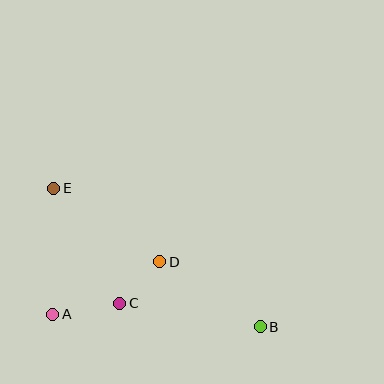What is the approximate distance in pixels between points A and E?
The distance between A and E is approximately 126 pixels.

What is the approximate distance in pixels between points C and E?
The distance between C and E is approximately 132 pixels.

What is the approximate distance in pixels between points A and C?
The distance between A and C is approximately 68 pixels.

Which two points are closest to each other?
Points C and D are closest to each other.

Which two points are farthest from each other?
Points B and E are farthest from each other.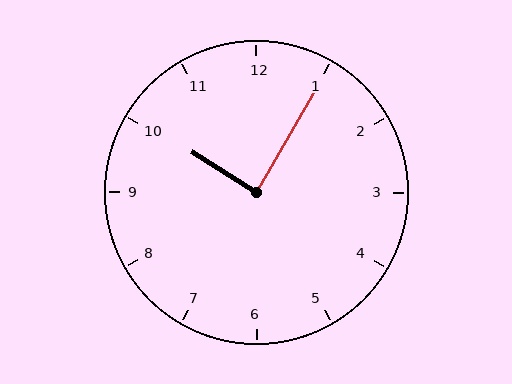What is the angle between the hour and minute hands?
Approximately 88 degrees.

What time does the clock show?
10:05.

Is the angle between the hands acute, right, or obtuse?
It is right.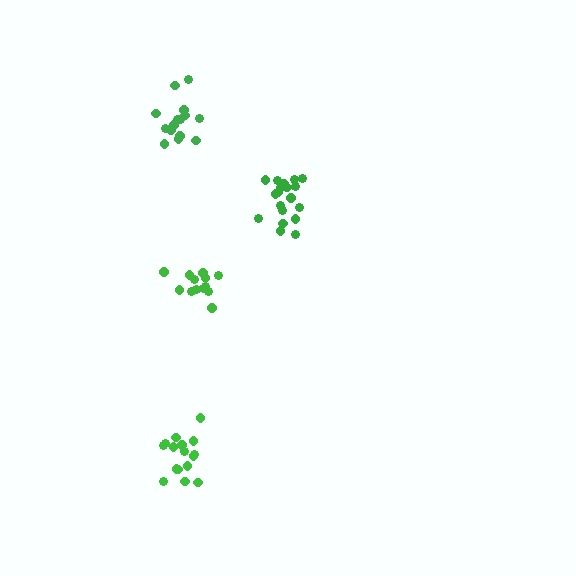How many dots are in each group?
Group 1: 16 dots, Group 2: 13 dots, Group 3: 19 dots, Group 4: 15 dots (63 total).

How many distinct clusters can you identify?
There are 4 distinct clusters.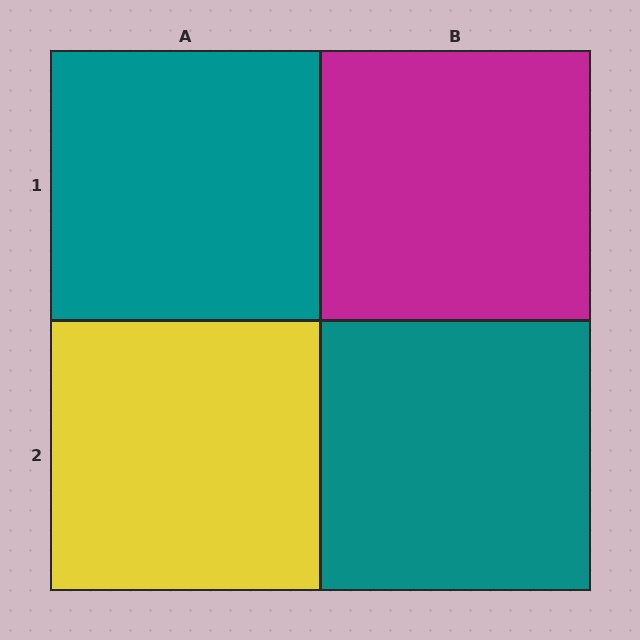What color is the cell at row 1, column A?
Teal.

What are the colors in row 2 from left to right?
Yellow, teal.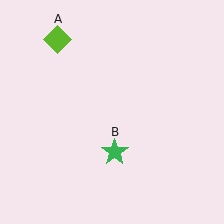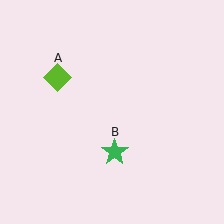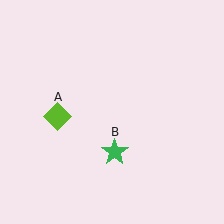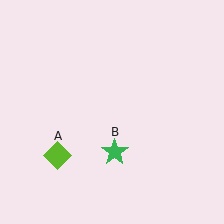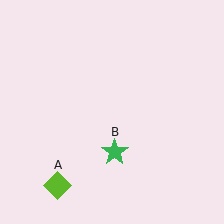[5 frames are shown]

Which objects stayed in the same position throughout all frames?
Green star (object B) remained stationary.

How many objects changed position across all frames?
1 object changed position: lime diamond (object A).